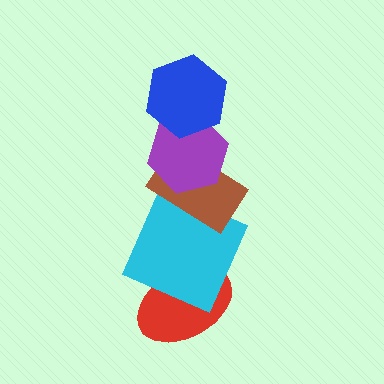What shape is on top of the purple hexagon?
The blue hexagon is on top of the purple hexagon.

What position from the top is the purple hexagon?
The purple hexagon is 2nd from the top.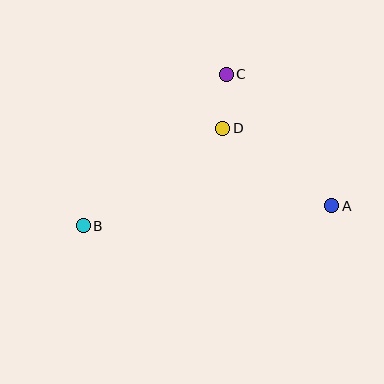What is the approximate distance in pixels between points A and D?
The distance between A and D is approximately 134 pixels.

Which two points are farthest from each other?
Points A and B are farthest from each other.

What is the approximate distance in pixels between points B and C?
The distance between B and C is approximately 208 pixels.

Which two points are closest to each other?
Points C and D are closest to each other.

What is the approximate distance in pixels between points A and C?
The distance between A and C is approximately 169 pixels.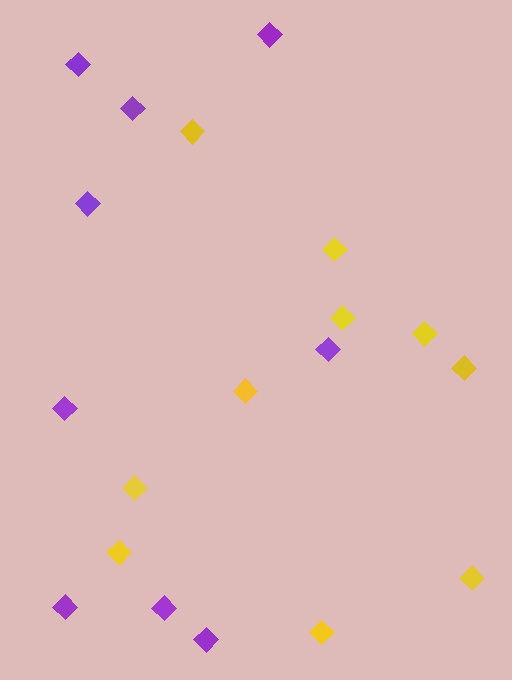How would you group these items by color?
There are 2 groups: one group of yellow diamonds (10) and one group of purple diamonds (9).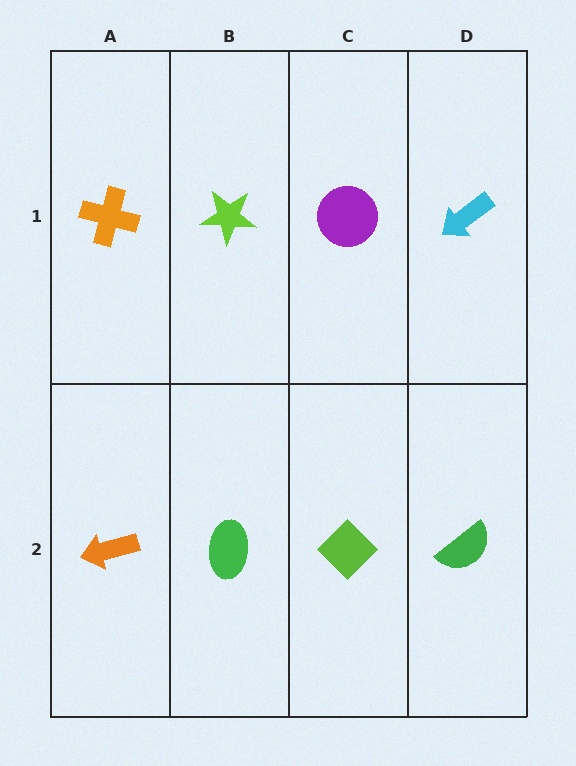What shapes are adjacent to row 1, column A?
An orange arrow (row 2, column A), a lime star (row 1, column B).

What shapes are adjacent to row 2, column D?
A cyan arrow (row 1, column D), a lime diamond (row 2, column C).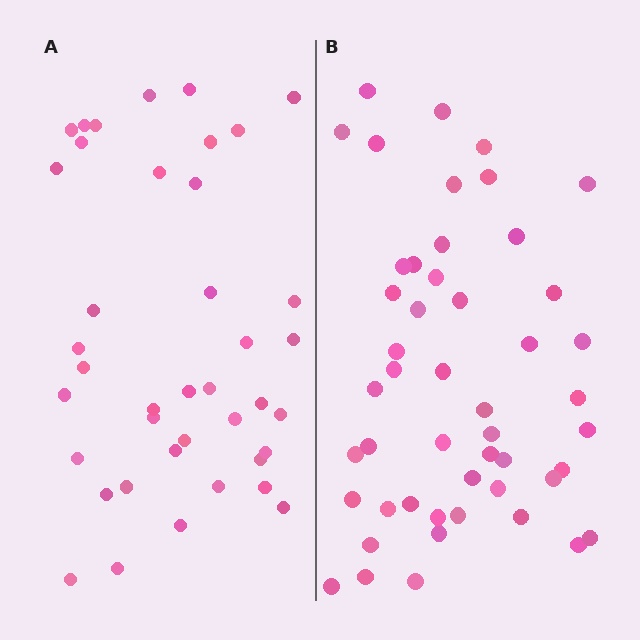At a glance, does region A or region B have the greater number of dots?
Region B (the right region) has more dots.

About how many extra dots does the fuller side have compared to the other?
Region B has roughly 8 or so more dots than region A.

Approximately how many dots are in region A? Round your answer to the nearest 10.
About 40 dots.